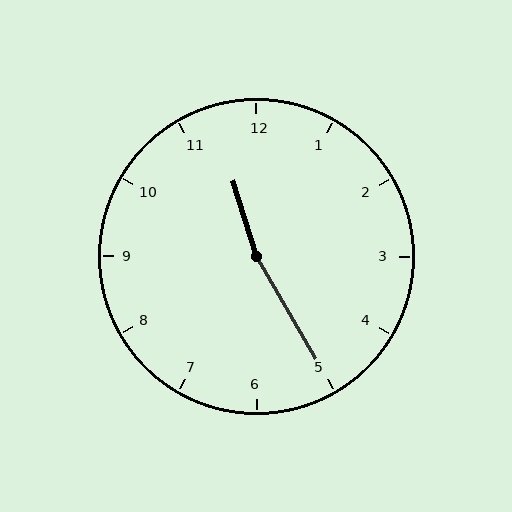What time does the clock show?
11:25.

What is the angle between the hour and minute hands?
Approximately 168 degrees.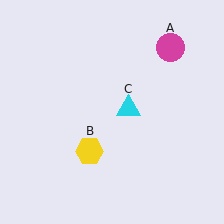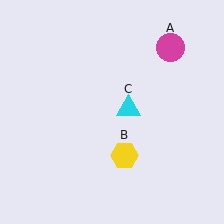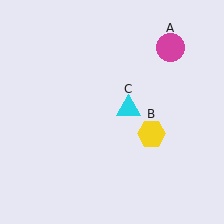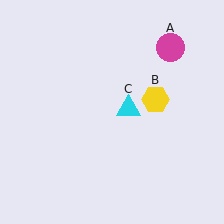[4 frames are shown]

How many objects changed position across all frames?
1 object changed position: yellow hexagon (object B).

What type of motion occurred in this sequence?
The yellow hexagon (object B) rotated counterclockwise around the center of the scene.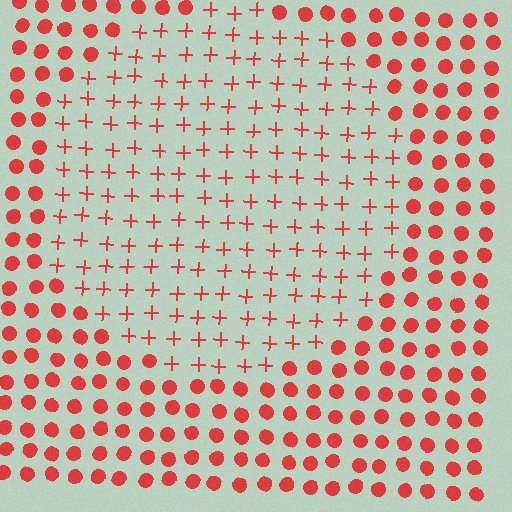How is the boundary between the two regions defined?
The boundary is defined by a change in element shape: plus signs inside vs. circles outside. All elements share the same color and spacing.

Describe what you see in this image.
The image is filled with small red elements arranged in a uniform grid. A circle-shaped region contains plus signs, while the surrounding area contains circles. The boundary is defined purely by the change in element shape.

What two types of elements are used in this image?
The image uses plus signs inside the circle region and circles outside it.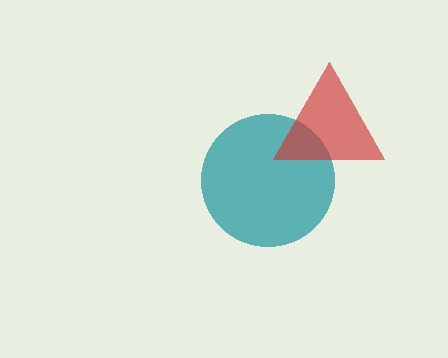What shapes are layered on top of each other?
The layered shapes are: a teal circle, a red triangle.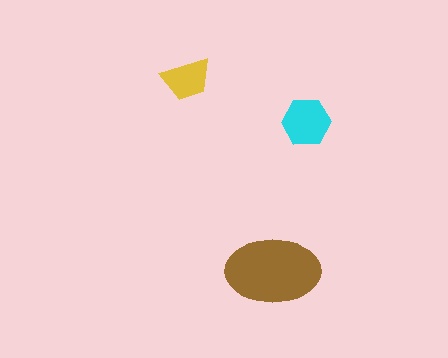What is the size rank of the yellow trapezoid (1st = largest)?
3rd.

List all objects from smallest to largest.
The yellow trapezoid, the cyan hexagon, the brown ellipse.